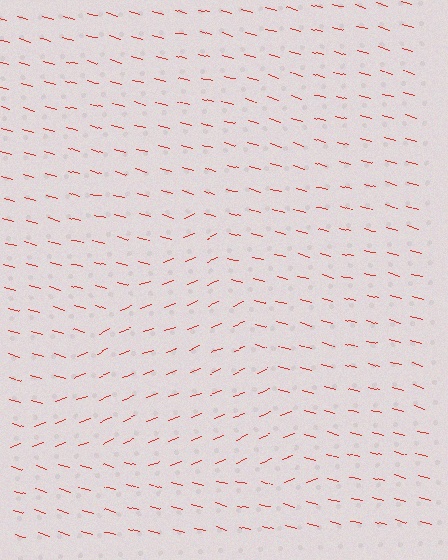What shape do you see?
I see a triangle.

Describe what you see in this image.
The image is filled with small red line segments. A triangle region in the image has lines oriented differently from the surrounding lines, creating a visible texture boundary.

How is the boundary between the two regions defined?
The boundary is defined purely by a change in line orientation (approximately 37 degrees difference). All lines are the same color and thickness.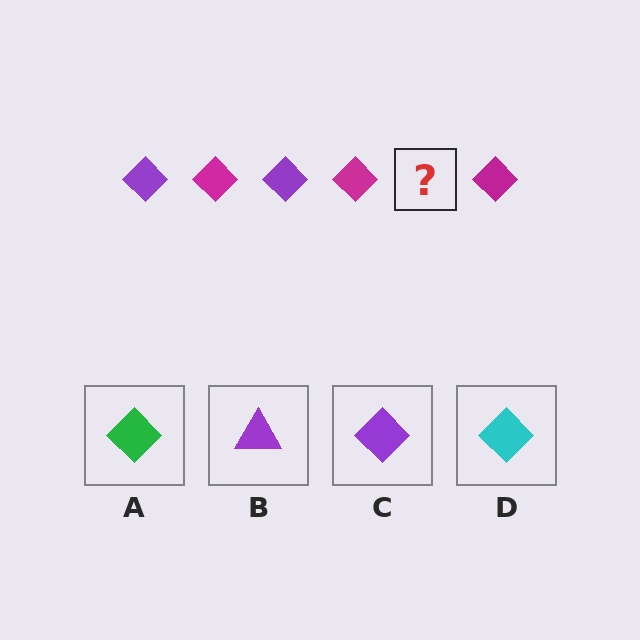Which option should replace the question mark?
Option C.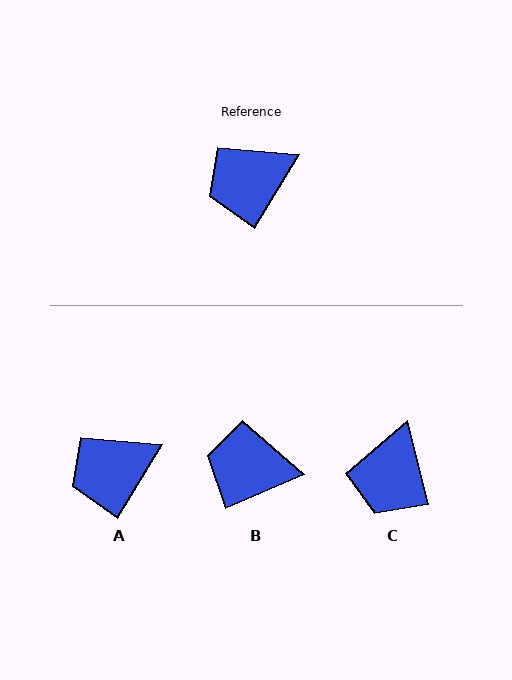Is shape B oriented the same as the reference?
No, it is off by about 36 degrees.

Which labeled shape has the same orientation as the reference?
A.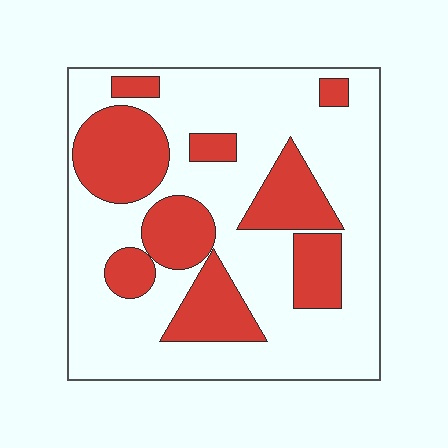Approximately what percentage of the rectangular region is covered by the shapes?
Approximately 30%.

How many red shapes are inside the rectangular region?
9.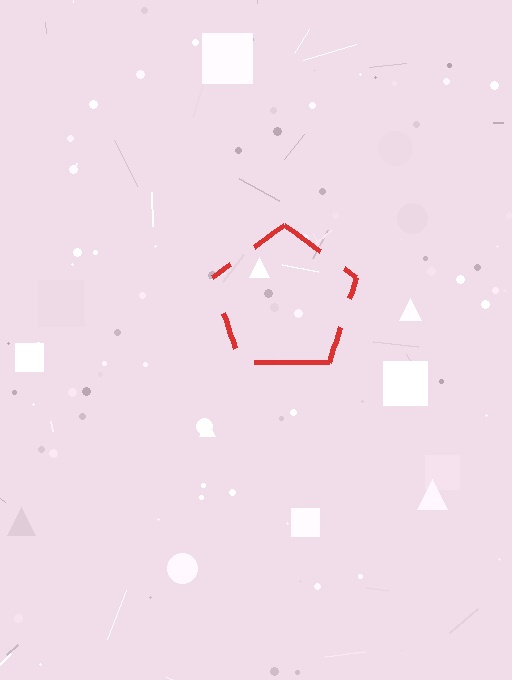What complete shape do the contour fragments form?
The contour fragments form a pentagon.